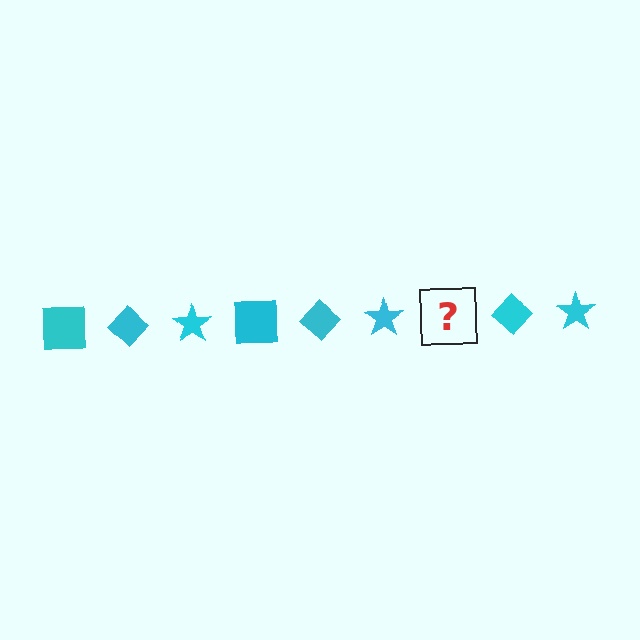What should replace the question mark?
The question mark should be replaced with a cyan square.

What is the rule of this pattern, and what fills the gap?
The rule is that the pattern cycles through square, diamond, star shapes in cyan. The gap should be filled with a cyan square.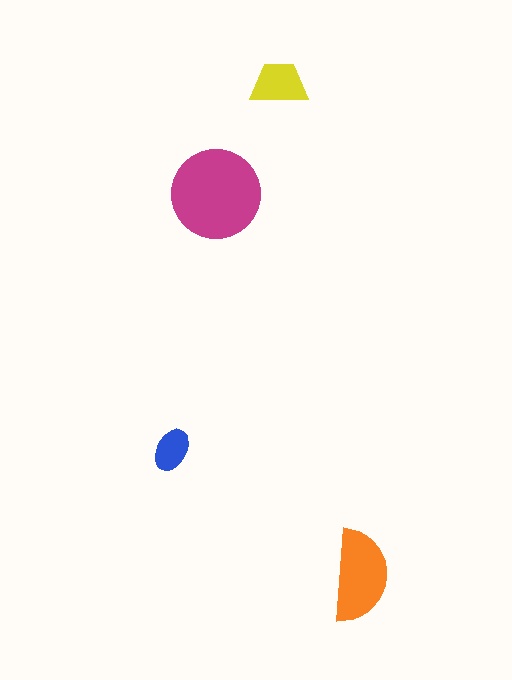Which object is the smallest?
The blue ellipse.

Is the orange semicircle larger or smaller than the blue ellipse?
Larger.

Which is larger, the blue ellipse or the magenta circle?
The magenta circle.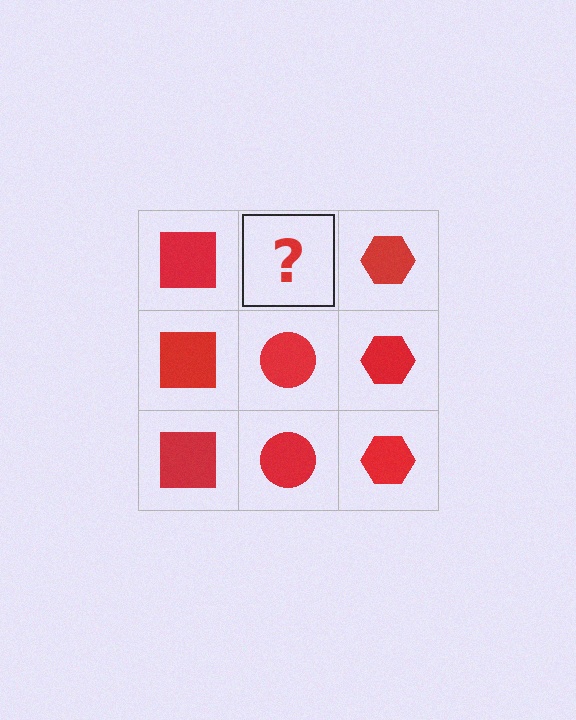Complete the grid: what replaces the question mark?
The question mark should be replaced with a red circle.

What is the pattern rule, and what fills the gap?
The rule is that each column has a consistent shape. The gap should be filled with a red circle.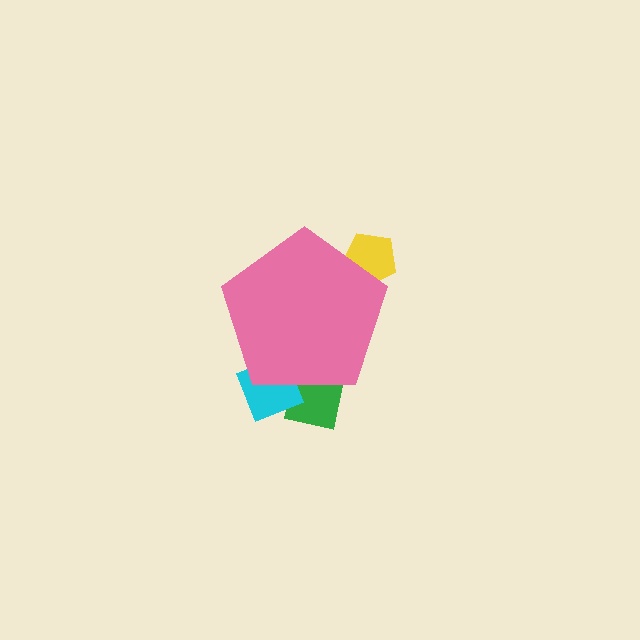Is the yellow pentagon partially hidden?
Yes, the yellow pentagon is partially hidden behind the pink pentagon.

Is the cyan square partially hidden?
Yes, the cyan square is partially hidden behind the pink pentagon.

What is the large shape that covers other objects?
A pink pentagon.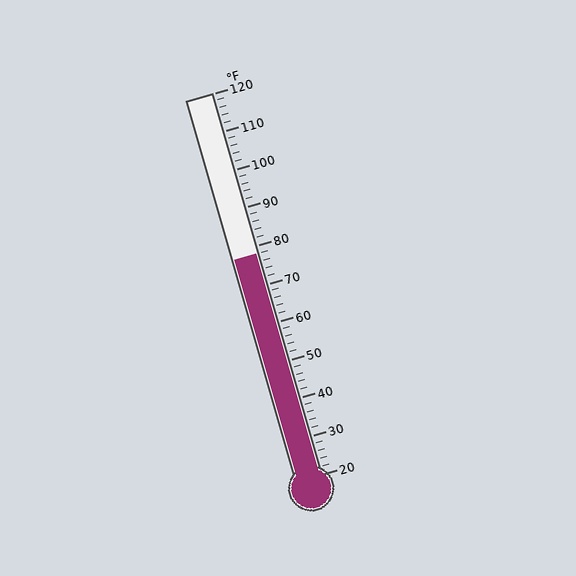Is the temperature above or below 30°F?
The temperature is above 30°F.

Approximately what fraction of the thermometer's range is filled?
The thermometer is filled to approximately 60% of its range.